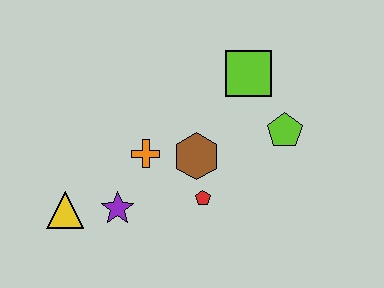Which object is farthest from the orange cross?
The lime pentagon is farthest from the orange cross.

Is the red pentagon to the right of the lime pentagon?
No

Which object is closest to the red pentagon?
The brown hexagon is closest to the red pentagon.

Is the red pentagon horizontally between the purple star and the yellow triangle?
No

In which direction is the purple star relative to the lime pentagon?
The purple star is to the left of the lime pentagon.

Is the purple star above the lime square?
No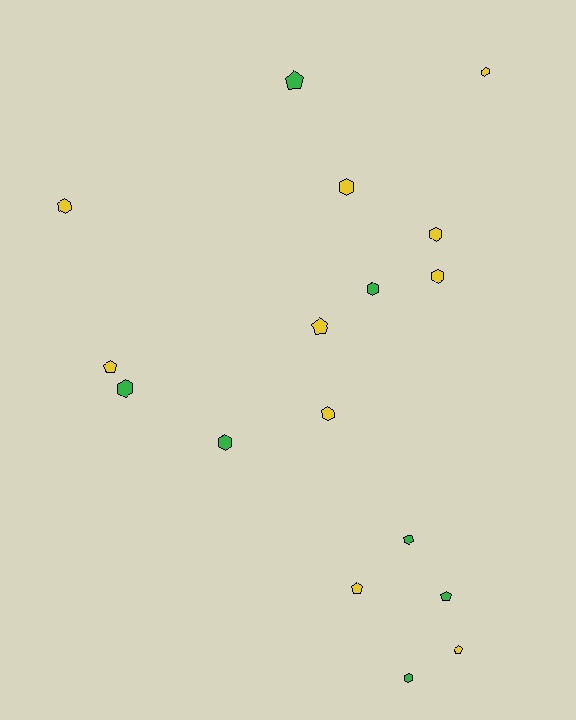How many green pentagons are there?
There are 2 green pentagons.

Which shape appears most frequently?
Hexagon, with 11 objects.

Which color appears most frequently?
Yellow, with 10 objects.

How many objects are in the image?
There are 17 objects.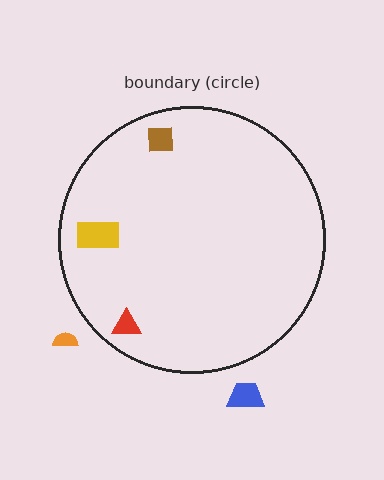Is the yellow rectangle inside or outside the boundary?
Inside.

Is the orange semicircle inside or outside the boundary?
Outside.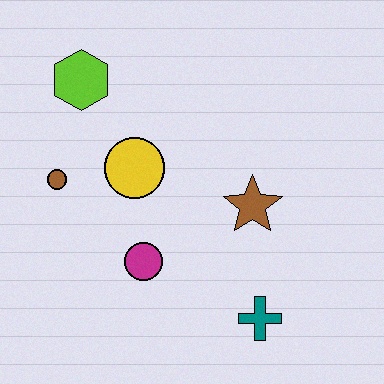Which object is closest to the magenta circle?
The yellow circle is closest to the magenta circle.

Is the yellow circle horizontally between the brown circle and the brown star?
Yes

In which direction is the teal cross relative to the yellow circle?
The teal cross is below the yellow circle.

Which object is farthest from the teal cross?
The lime hexagon is farthest from the teal cross.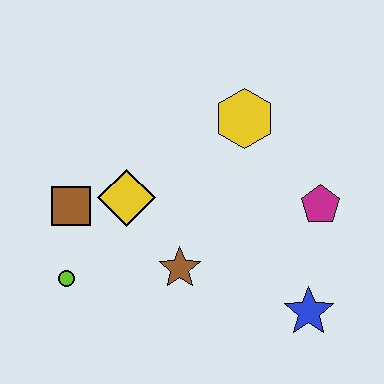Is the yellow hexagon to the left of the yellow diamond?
No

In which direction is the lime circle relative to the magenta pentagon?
The lime circle is to the left of the magenta pentagon.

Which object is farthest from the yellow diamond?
The blue star is farthest from the yellow diamond.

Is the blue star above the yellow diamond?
No